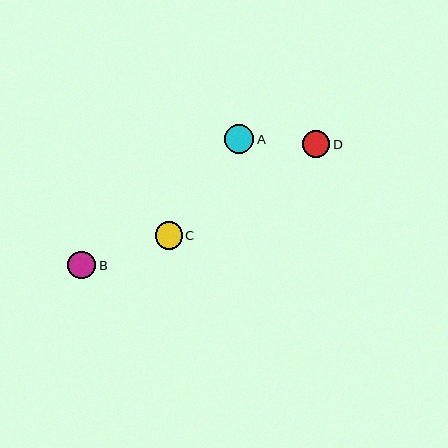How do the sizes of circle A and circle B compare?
Circle A and circle B are approximately the same size.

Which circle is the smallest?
Circle C is the smallest with a size of approximately 27 pixels.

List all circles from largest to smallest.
From largest to smallest: A, B, D, C.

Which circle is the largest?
Circle A is the largest with a size of approximately 29 pixels.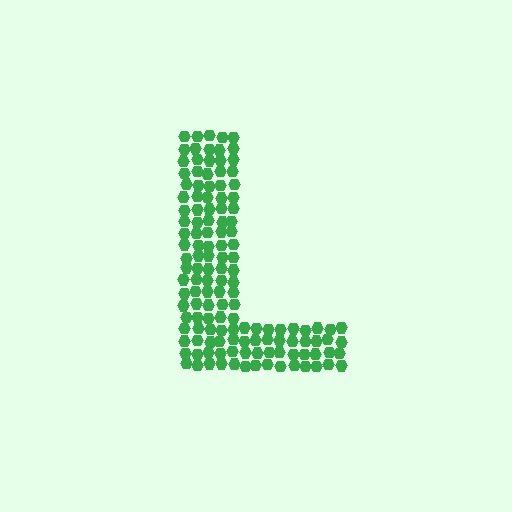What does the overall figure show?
The overall figure shows the letter L.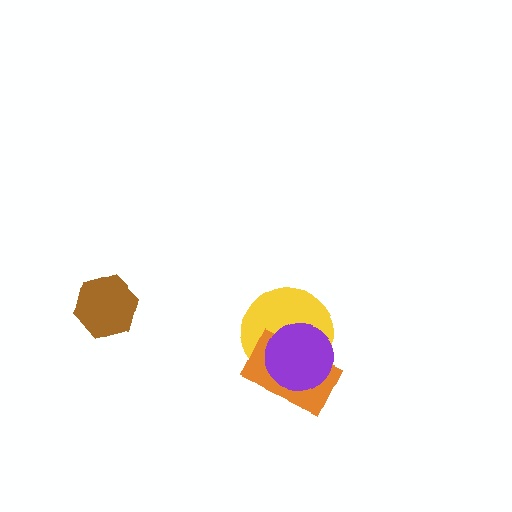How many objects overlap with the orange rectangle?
2 objects overlap with the orange rectangle.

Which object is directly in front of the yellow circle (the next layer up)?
The orange rectangle is directly in front of the yellow circle.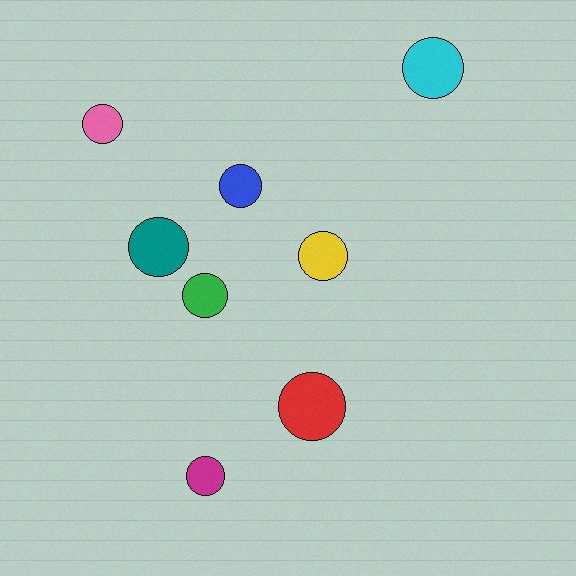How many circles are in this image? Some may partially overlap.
There are 8 circles.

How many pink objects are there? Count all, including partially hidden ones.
There is 1 pink object.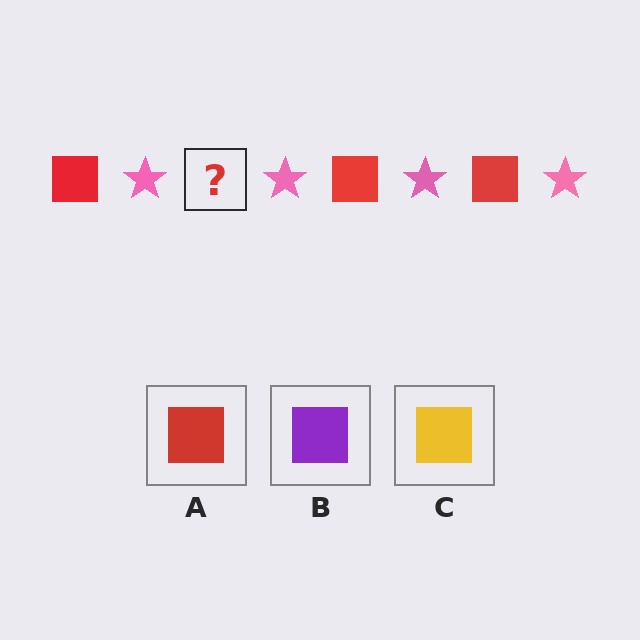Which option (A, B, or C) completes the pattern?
A.